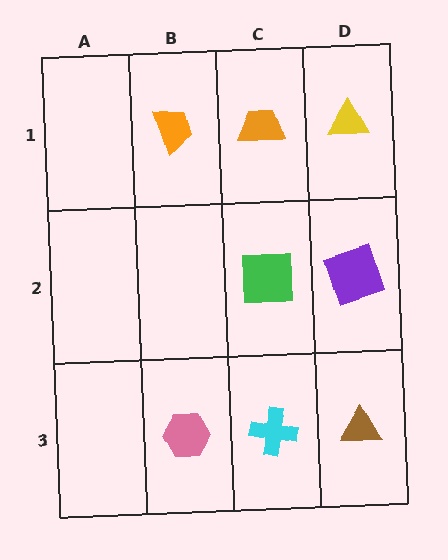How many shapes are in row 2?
2 shapes.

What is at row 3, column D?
A brown triangle.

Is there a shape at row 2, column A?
No, that cell is empty.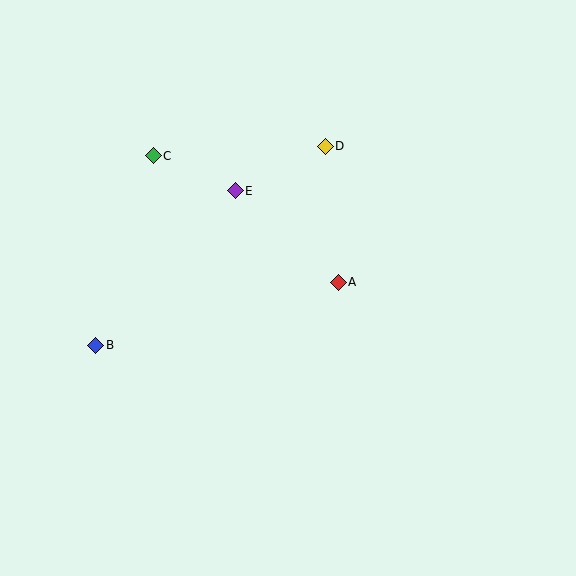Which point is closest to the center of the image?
Point A at (338, 282) is closest to the center.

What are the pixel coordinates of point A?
Point A is at (338, 282).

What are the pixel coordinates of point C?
Point C is at (153, 156).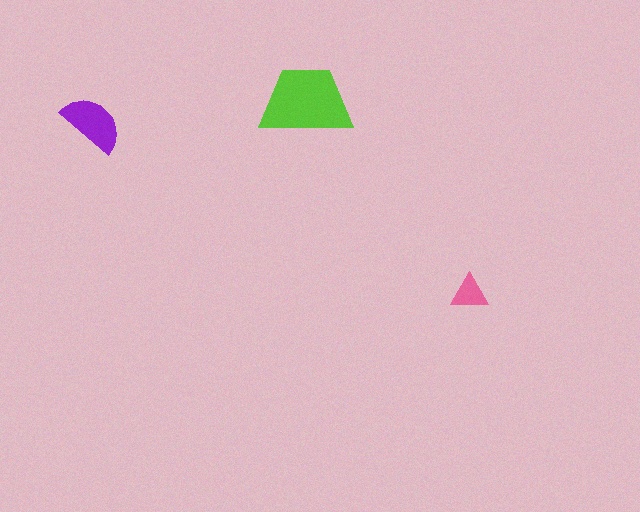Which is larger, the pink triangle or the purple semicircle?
The purple semicircle.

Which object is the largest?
The lime trapezoid.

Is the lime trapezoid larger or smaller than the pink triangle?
Larger.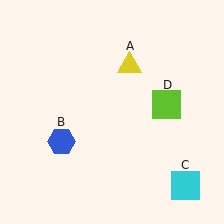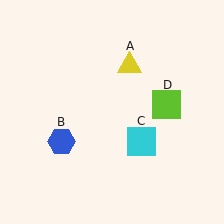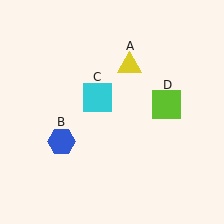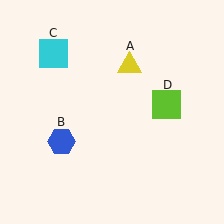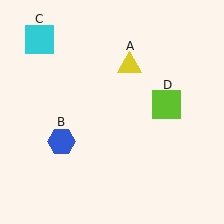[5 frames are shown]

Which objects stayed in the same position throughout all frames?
Yellow triangle (object A) and blue hexagon (object B) and lime square (object D) remained stationary.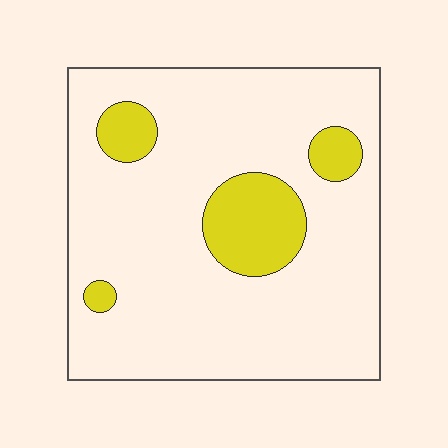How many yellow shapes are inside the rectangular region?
4.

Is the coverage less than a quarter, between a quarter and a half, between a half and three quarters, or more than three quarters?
Less than a quarter.